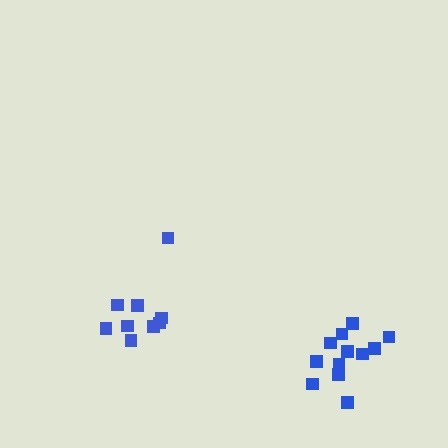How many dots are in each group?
Group 1: 9 dots, Group 2: 12 dots (21 total).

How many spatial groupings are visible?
There are 2 spatial groupings.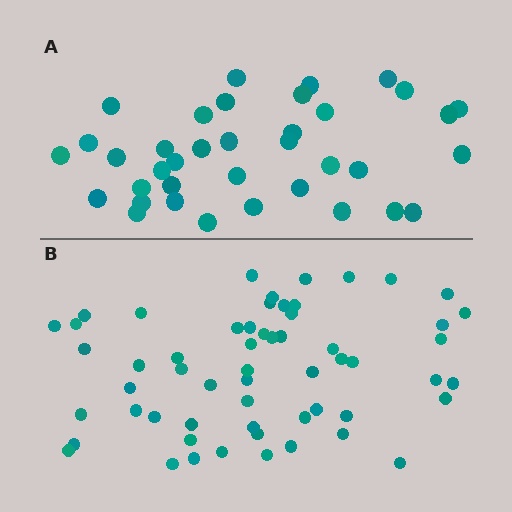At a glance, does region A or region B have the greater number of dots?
Region B (the bottom region) has more dots.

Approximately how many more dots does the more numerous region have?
Region B has approximately 20 more dots than region A.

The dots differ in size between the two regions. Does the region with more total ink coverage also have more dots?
No. Region A has more total ink coverage because its dots are larger, but region B actually contains more individual dots. Total area can be misleading — the number of items is what matters here.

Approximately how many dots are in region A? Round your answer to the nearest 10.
About 40 dots. (The exact count is 37, which rounds to 40.)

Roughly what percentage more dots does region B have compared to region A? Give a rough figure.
About 55% more.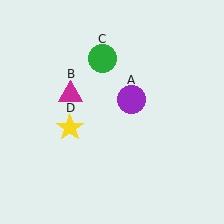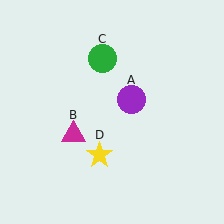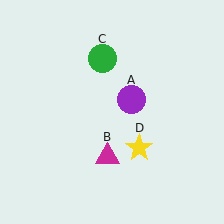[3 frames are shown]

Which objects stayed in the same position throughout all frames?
Purple circle (object A) and green circle (object C) remained stationary.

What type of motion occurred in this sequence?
The magenta triangle (object B), yellow star (object D) rotated counterclockwise around the center of the scene.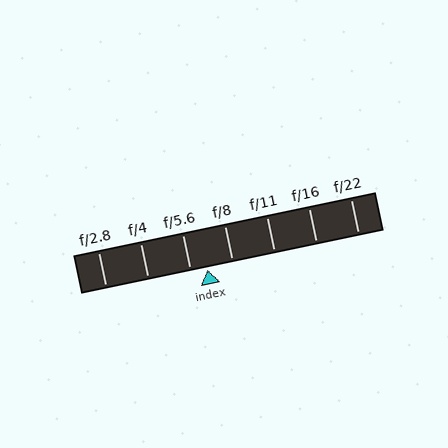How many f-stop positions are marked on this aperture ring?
There are 7 f-stop positions marked.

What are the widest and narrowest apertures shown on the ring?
The widest aperture shown is f/2.8 and the narrowest is f/22.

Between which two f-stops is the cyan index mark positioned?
The index mark is between f/5.6 and f/8.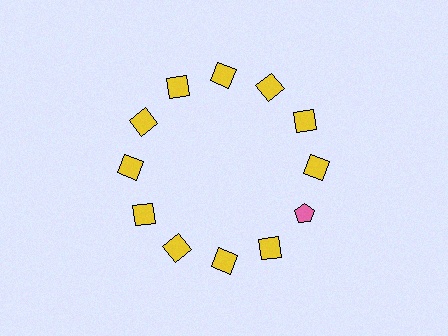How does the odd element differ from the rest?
It differs in both color (pink instead of yellow) and shape (pentagon instead of square).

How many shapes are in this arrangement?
There are 12 shapes arranged in a ring pattern.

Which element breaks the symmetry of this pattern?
The pink pentagon at roughly the 4 o'clock position breaks the symmetry. All other shapes are yellow squares.